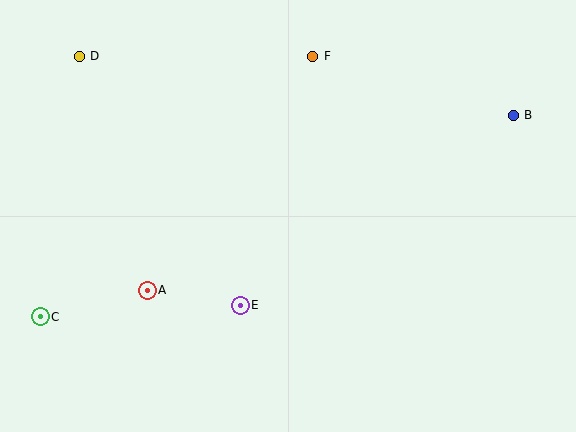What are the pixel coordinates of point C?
Point C is at (40, 317).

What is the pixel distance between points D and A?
The distance between D and A is 244 pixels.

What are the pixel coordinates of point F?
Point F is at (313, 56).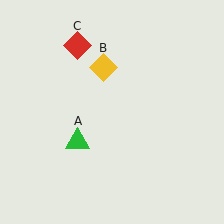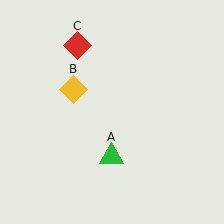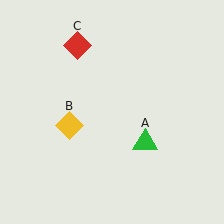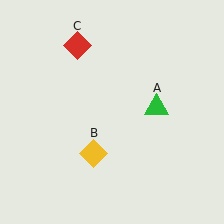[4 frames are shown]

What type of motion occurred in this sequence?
The green triangle (object A), yellow diamond (object B) rotated counterclockwise around the center of the scene.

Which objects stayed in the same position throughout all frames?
Red diamond (object C) remained stationary.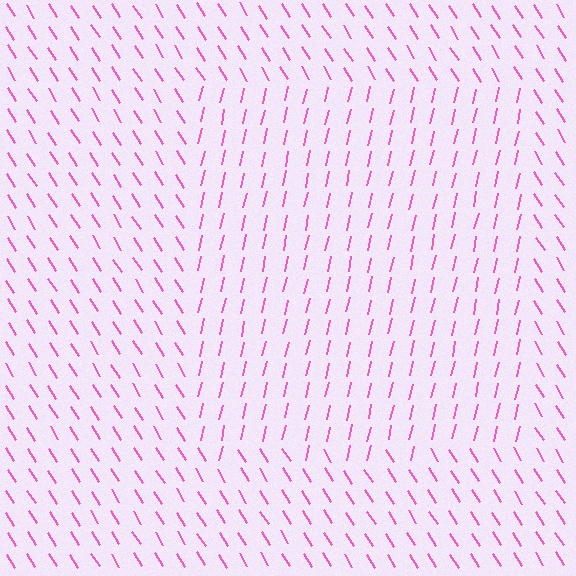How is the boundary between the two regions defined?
The boundary is defined purely by a change in line orientation (approximately 45 degrees difference). All lines are the same color and thickness.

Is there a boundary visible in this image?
Yes, there is a texture boundary formed by a change in line orientation.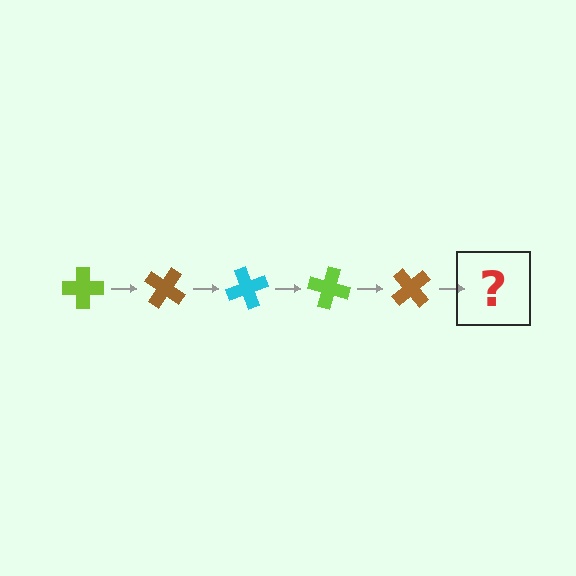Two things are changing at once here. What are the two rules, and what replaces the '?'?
The two rules are that it rotates 35 degrees each step and the color cycles through lime, brown, and cyan. The '?' should be a cyan cross, rotated 175 degrees from the start.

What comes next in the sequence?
The next element should be a cyan cross, rotated 175 degrees from the start.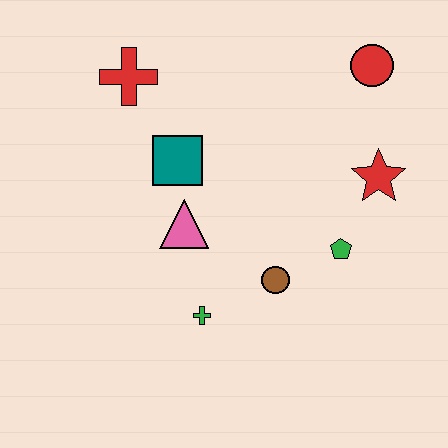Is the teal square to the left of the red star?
Yes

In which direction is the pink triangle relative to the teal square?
The pink triangle is below the teal square.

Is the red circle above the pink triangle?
Yes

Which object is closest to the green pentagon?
The brown circle is closest to the green pentagon.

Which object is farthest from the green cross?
The red circle is farthest from the green cross.